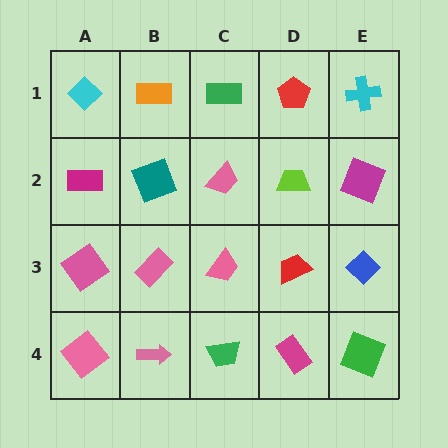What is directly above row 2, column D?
A red pentagon.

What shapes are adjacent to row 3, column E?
A magenta square (row 2, column E), a green square (row 4, column E), a red trapezoid (row 3, column D).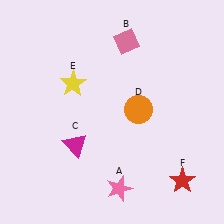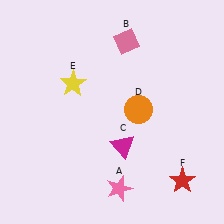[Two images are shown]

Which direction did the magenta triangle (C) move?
The magenta triangle (C) moved right.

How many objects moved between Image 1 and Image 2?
1 object moved between the two images.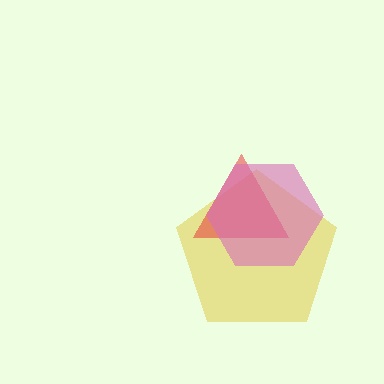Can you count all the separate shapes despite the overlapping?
Yes, there are 3 separate shapes.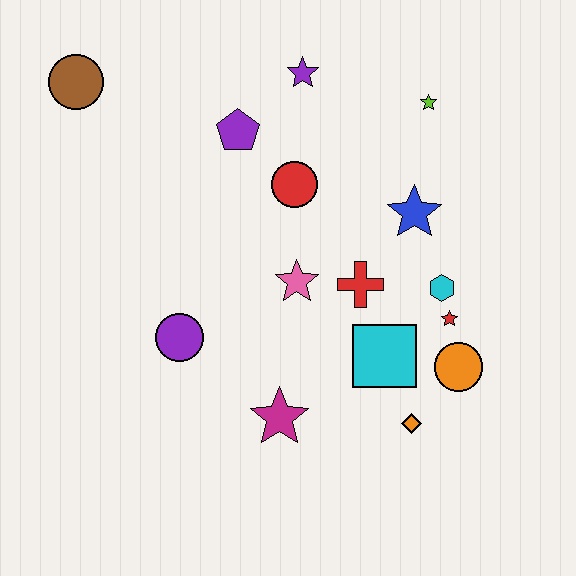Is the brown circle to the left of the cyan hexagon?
Yes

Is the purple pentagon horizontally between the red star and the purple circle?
Yes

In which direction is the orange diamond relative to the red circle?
The orange diamond is below the red circle.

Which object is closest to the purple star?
The purple pentagon is closest to the purple star.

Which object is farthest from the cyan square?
The brown circle is farthest from the cyan square.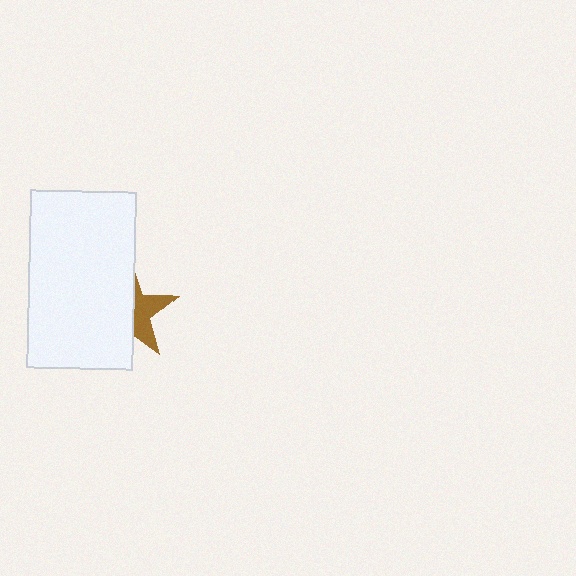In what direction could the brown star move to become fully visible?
The brown star could move right. That would shift it out from behind the white rectangle entirely.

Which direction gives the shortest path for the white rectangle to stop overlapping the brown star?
Moving left gives the shortest separation.